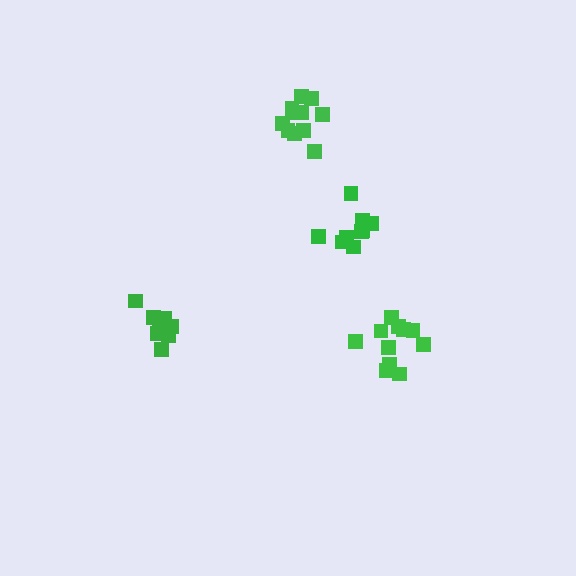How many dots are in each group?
Group 1: 11 dots, Group 2: 8 dots, Group 3: 9 dots, Group 4: 11 dots (39 total).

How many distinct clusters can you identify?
There are 4 distinct clusters.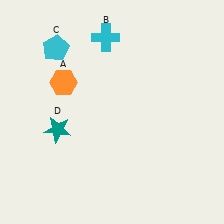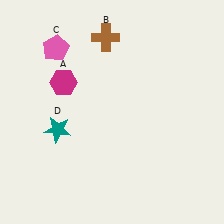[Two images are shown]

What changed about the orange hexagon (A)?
In Image 1, A is orange. In Image 2, it changed to magenta.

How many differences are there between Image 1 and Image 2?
There are 3 differences between the two images.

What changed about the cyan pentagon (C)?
In Image 1, C is cyan. In Image 2, it changed to pink.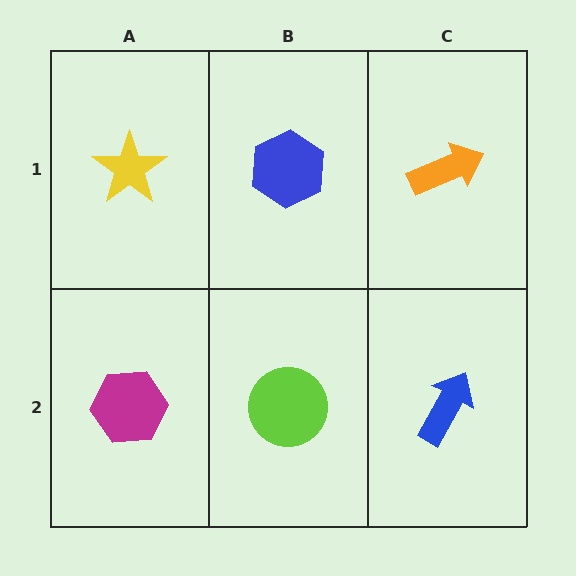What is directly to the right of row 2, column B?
A blue arrow.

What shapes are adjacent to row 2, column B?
A blue hexagon (row 1, column B), a magenta hexagon (row 2, column A), a blue arrow (row 2, column C).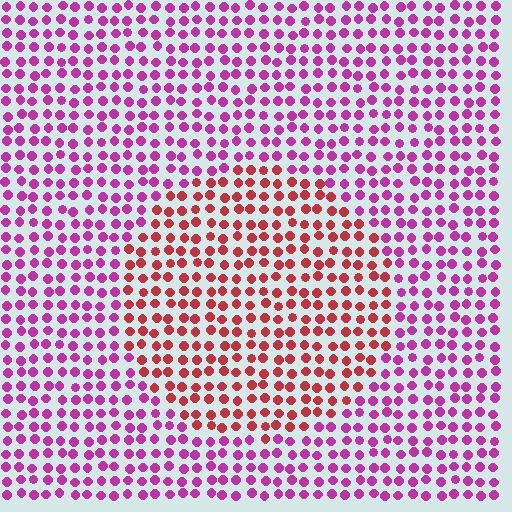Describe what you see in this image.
The image is filled with small magenta elements in a uniform arrangement. A circle-shaped region is visible where the elements are tinted to a slightly different hue, forming a subtle color boundary.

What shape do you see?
I see a circle.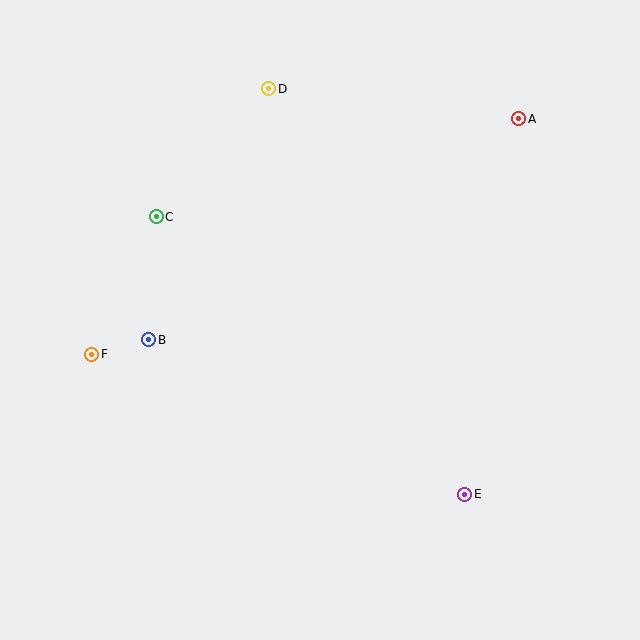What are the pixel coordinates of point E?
Point E is at (465, 494).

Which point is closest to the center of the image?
Point B at (149, 340) is closest to the center.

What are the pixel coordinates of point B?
Point B is at (149, 340).